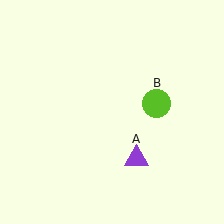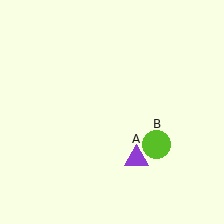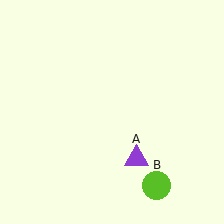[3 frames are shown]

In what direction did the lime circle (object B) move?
The lime circle (object B) moved down.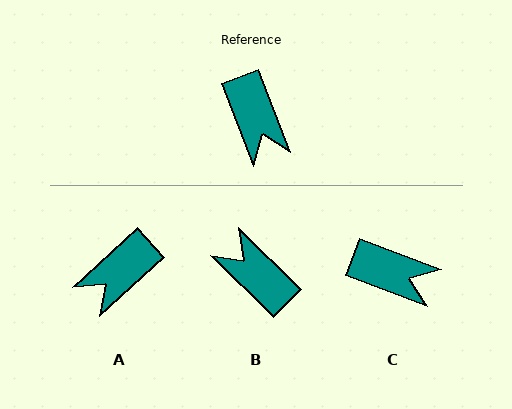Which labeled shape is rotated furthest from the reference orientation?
B, about 156 degrees away.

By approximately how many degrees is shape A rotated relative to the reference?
Approximately 68 degrees clockwise.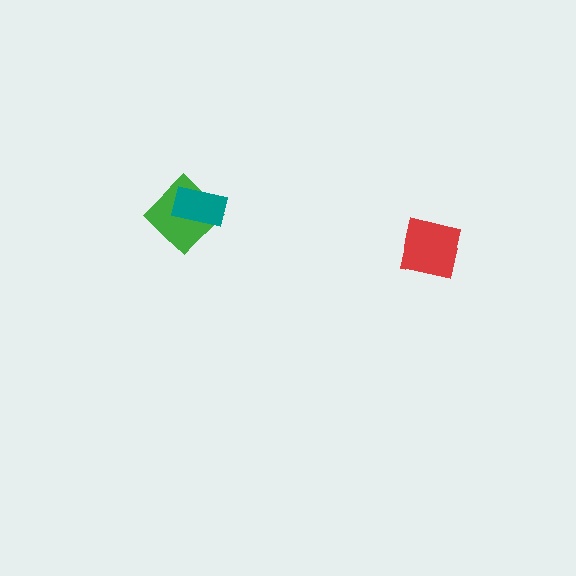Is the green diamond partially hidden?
Yes, it is partially covered by another shape.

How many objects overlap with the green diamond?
1 object overlaps with the green diamond.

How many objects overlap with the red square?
0 objects overlap with the red square.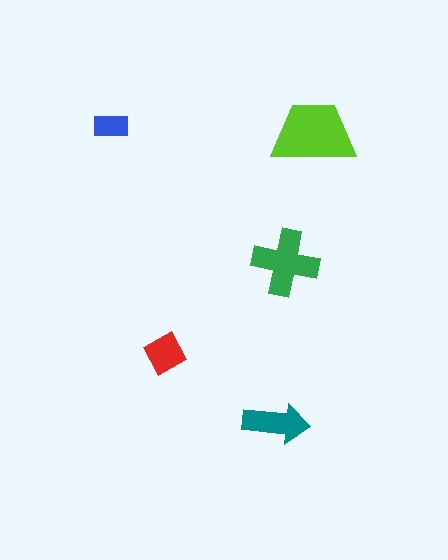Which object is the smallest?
The blue rectangle.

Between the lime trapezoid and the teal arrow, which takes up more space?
The lime trapezoid.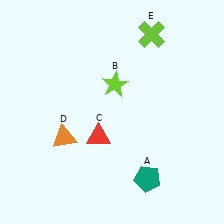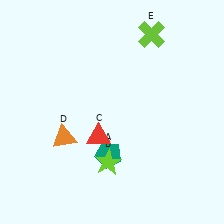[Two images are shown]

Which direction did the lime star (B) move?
The lime star (B) moved down.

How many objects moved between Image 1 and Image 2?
2 objects moved between the two images.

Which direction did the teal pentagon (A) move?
The teal pentagon (A) moved left.